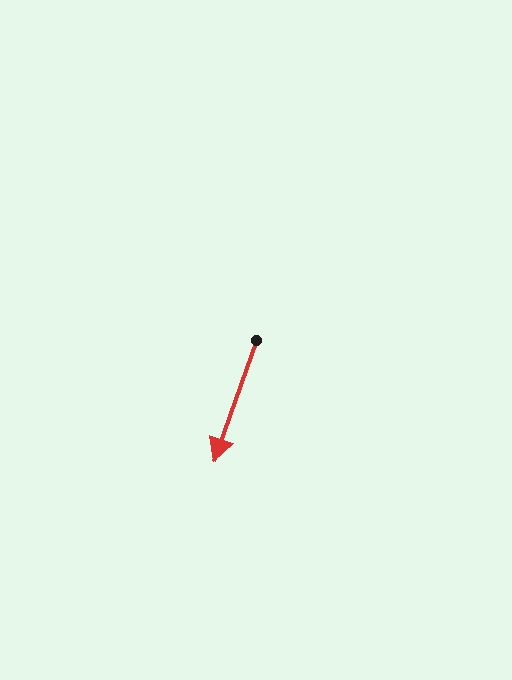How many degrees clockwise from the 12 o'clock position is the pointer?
Approximately 199 degrees.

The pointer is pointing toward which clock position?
Roughly 7 o'clock.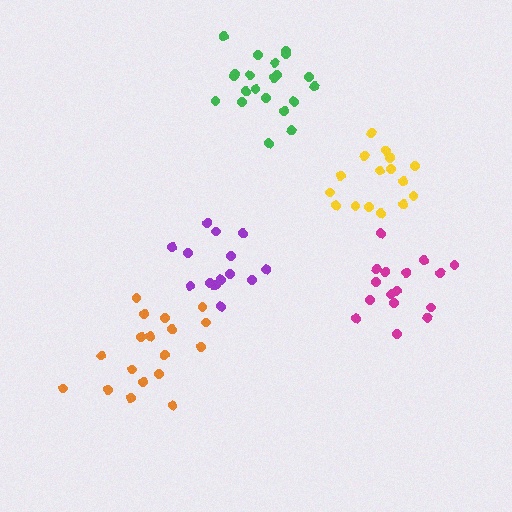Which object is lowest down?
The orange cluster is bottommost.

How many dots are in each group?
Group 1: 16 dots, Group 2: 15 dots, Group 3: 21 dots, Group 4: 16 dots, Group 5: 18 dots (86 total).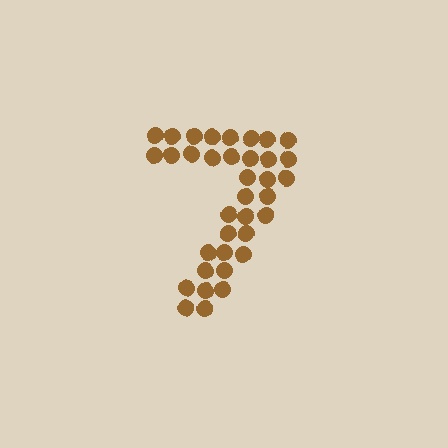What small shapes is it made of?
It is made of small circles.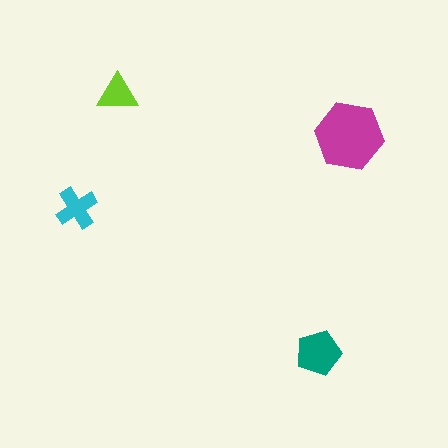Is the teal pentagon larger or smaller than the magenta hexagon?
Smaller.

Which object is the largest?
The magenta hexagon.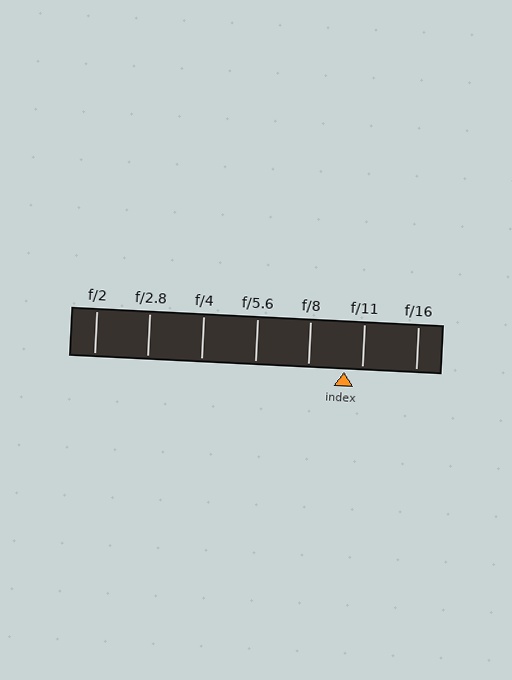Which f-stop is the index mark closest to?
The index mark is closest to f/11.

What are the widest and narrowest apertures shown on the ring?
The widest aperture shown is f/2 and the narrowest is f/16.